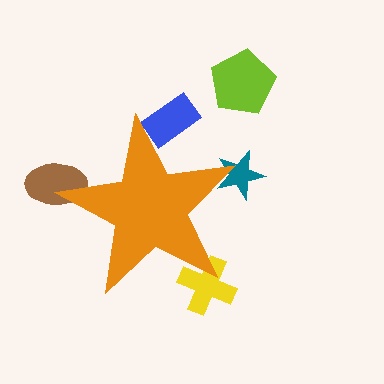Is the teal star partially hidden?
Yes, the teal star is partially hidden behind the orange star.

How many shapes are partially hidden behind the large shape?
4 shapes are partially hidden.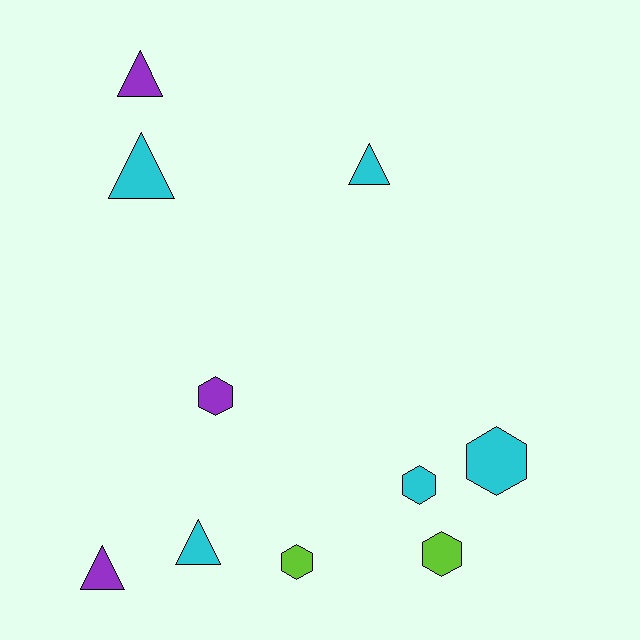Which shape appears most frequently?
Triangle, with 5 objects.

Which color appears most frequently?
Cyan, with 5 objects.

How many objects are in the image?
There are 10 objects.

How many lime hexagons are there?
There are 2 lime hexagons.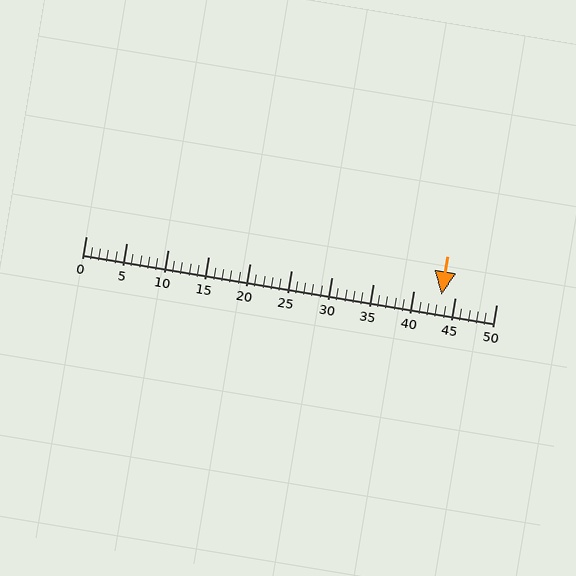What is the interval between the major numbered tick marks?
The major tick marks are spaced 5 units apart.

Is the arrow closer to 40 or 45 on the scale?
The arrow is closer to 45.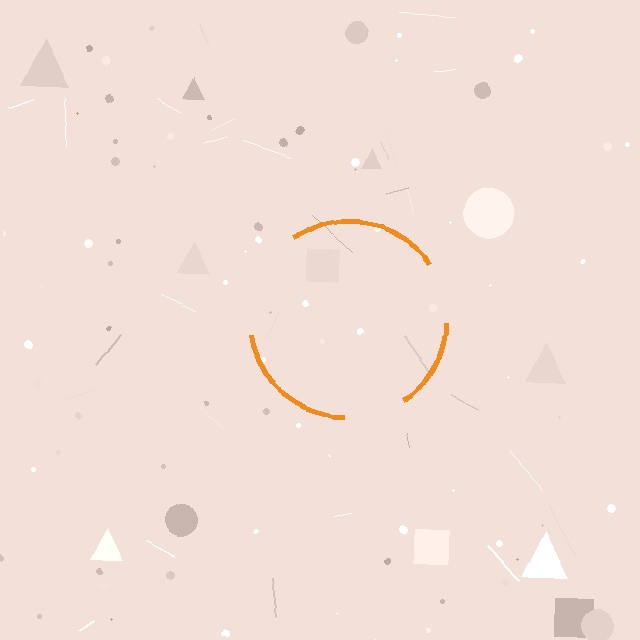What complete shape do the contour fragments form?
The contour fragments form a circle.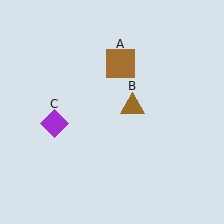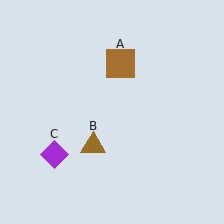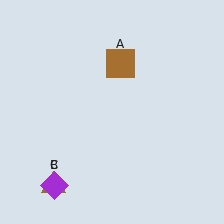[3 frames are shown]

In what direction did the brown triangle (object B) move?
The brown triangle (object B) moved down and to the left.